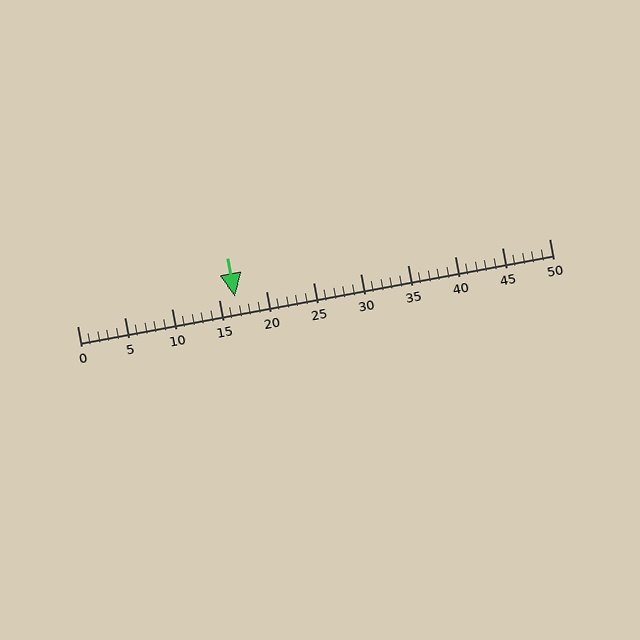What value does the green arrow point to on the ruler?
The green arrow points to approximately 17.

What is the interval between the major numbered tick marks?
The major tick marks are spaced 5 units apart.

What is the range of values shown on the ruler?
The ruler shows values from 0 to 50.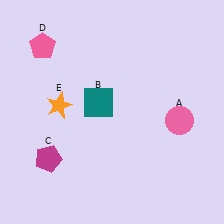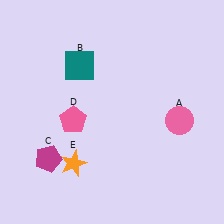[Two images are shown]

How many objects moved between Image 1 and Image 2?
3 objects moved between the two images.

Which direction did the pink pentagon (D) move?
The pink pentagon (D) moved down.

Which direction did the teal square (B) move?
The teal square (B) moved up.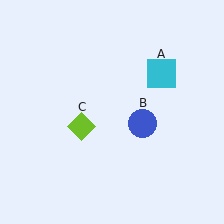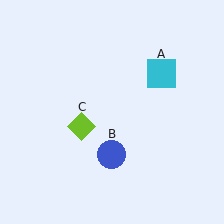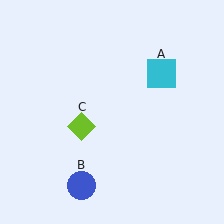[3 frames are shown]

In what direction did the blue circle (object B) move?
The blue circle (object B) moved down and to the left.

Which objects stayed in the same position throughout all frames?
Cyan square (object A) and lime diamond (object C) remained stationary.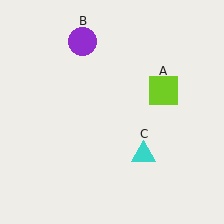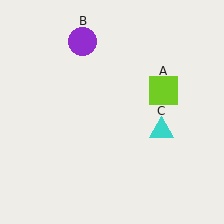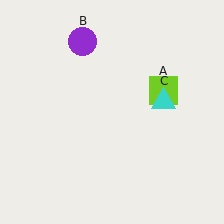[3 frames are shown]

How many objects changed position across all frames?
1 object changed position: cyan triangle (object C).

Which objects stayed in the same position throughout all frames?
Lime square (object A) and purple circle (object B) remained stationary.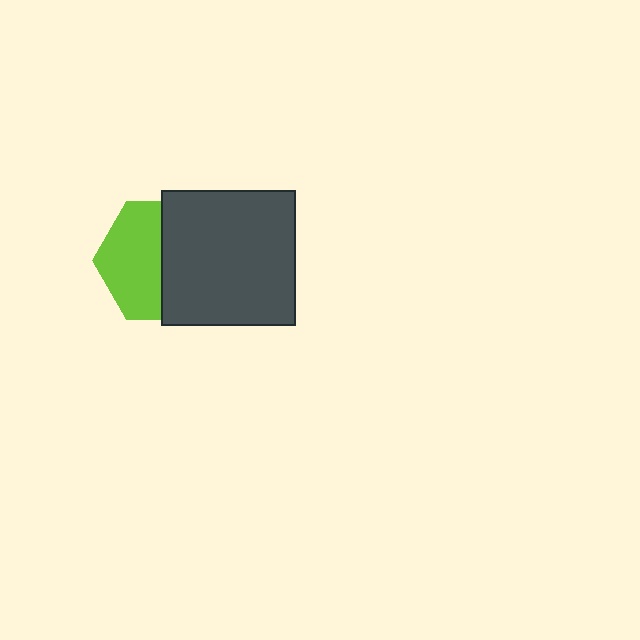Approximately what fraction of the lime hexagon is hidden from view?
Roughly 49% of the lime hexagon is hidden behind the dark gray rectangle.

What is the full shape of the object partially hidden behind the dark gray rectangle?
The partially hidden object is a lime hexagon.